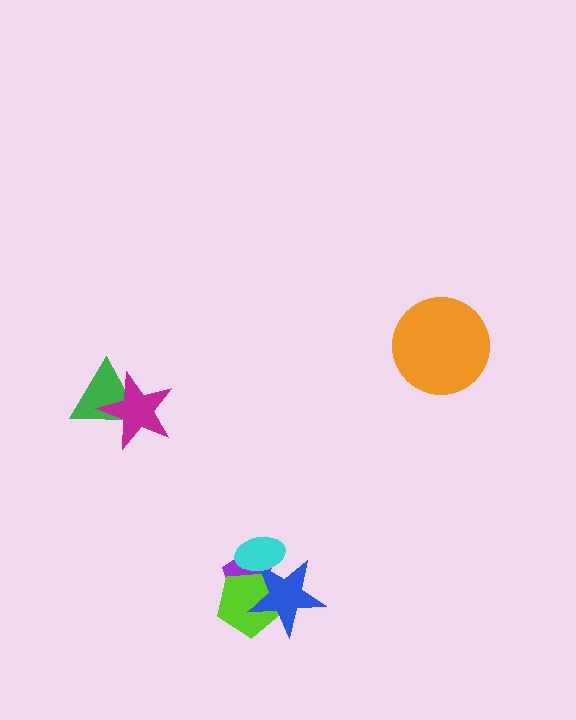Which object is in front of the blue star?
The cyan ellipse is in front of the blue star.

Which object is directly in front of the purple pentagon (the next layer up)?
The lime pentagon is directly in front of the purple pentagon.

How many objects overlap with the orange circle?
0 objects overlap with the orange circle.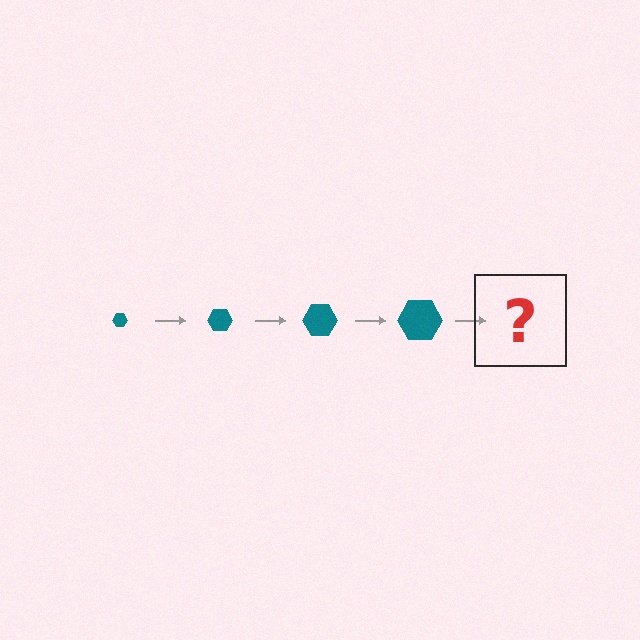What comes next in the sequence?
The next element should be a teal hexagon, larger than the previous one.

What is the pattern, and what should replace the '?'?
The pattern is that the hexagon gets progressively larger each step. The '?' should be a teal hexagon, larger than the previous one.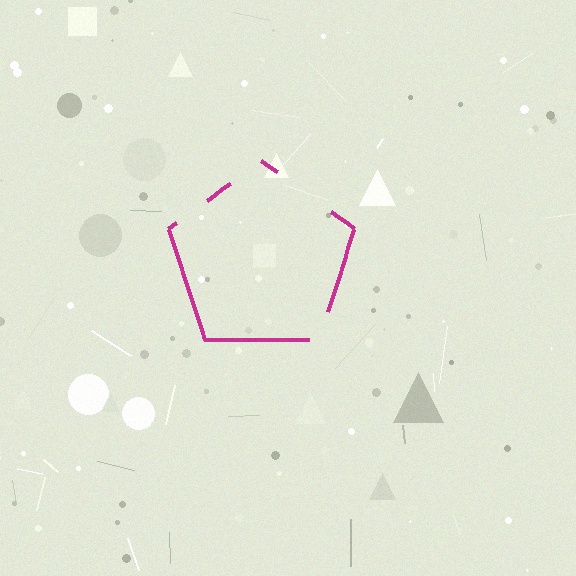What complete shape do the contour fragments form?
The contour fragments form a pentagon.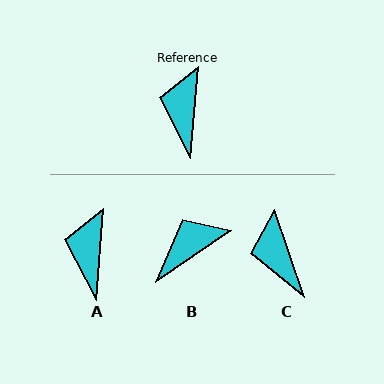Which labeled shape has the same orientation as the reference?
A.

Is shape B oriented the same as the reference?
No, it is off by about 50 degrees.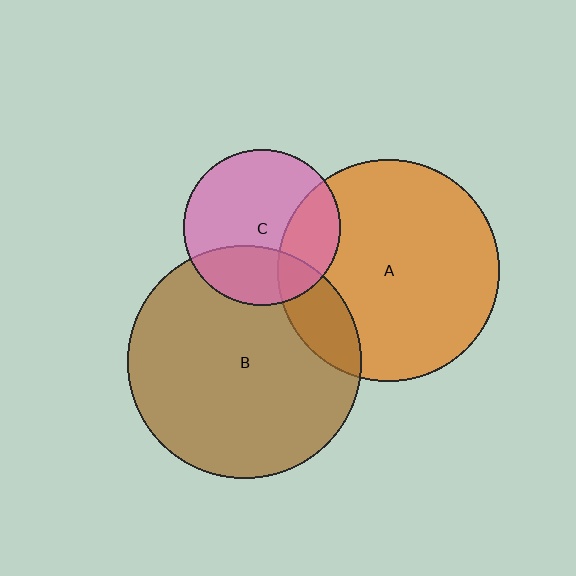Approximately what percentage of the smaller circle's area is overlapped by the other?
Approximately 30%.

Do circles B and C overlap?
Yes.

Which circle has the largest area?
Circle B (brown).